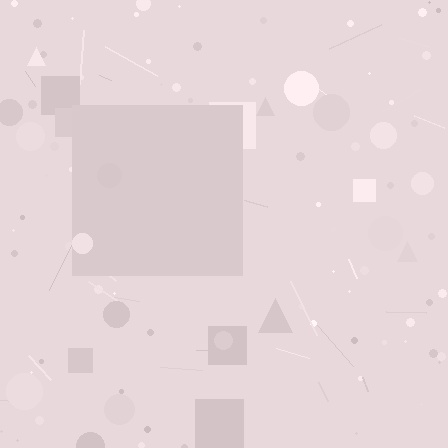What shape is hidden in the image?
A square is hidden in the image.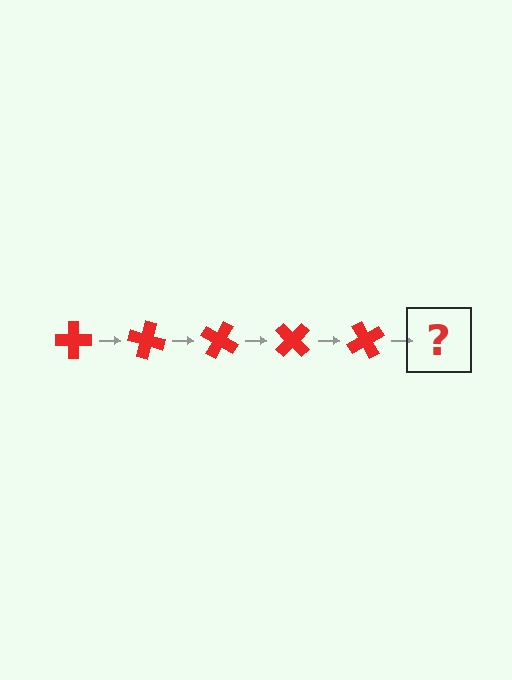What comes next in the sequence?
The next element should be a red cross rotated 75 degrees.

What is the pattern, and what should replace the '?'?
The pattern is that the cross rotates 15 degrees each step. The '?' should be a red cross rotated 75 degrees.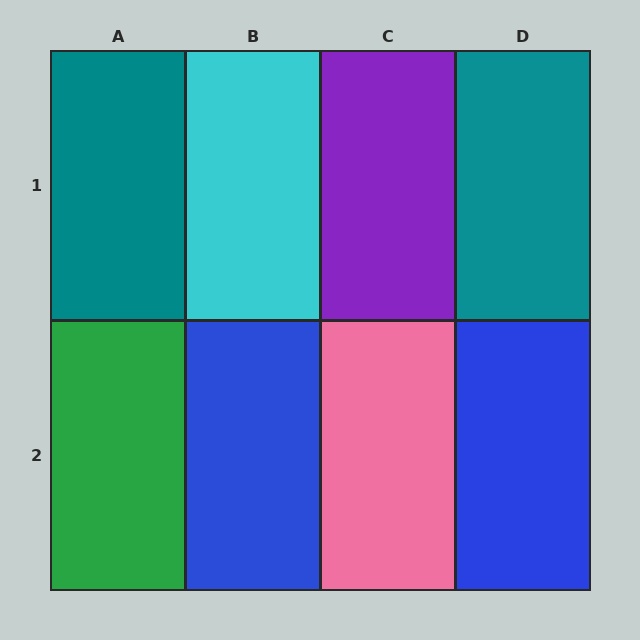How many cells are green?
1 cell is green.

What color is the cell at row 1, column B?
Cyan.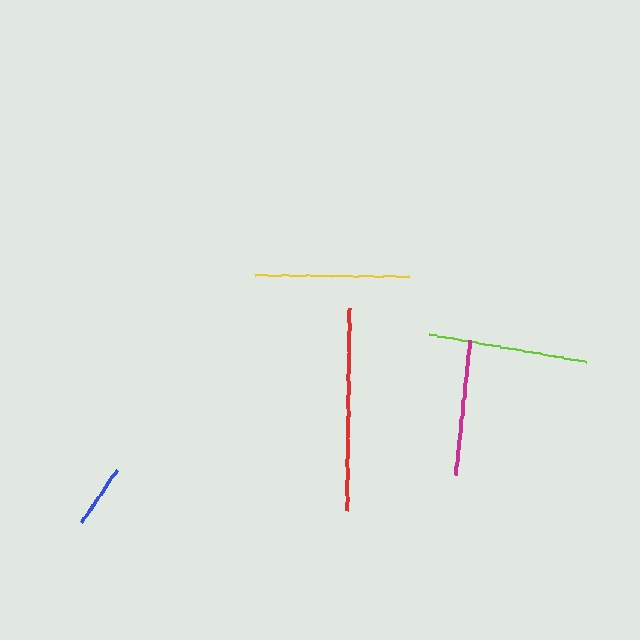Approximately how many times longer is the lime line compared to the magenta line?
The lime line is approximately 1.2 times the length of the magenta line.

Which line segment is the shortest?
The blue line is the shortest at approximately 63 pixels.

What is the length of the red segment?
The red segment is approximately 202 pixels long.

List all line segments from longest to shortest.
From longest to shortest: red, lime, yellow, magenta, blue.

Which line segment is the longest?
The red line is the longest at approximately 202 pixels.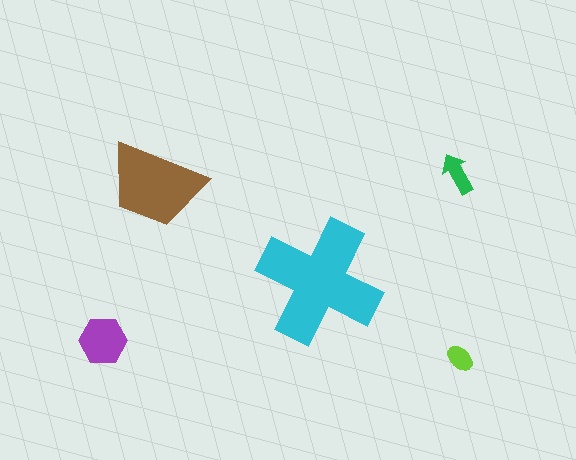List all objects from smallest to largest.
The lime ellipse, the green arrow, the purple hexagon, the brown trapezoid, the cyan cross.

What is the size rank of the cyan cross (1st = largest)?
1st.